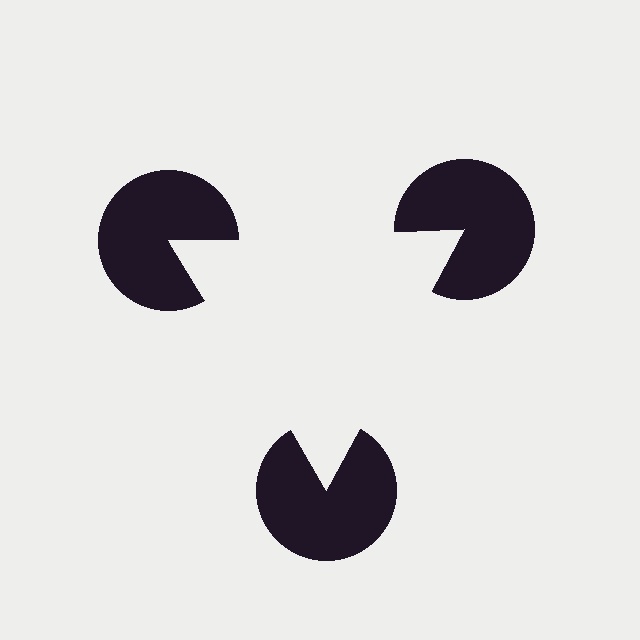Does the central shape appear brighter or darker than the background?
It typically appears slightly brighter than the background, even though no actual brightness change is drawn.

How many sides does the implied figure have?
3 sides.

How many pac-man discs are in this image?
There are 3 — one at each vertex of the illusory triangle.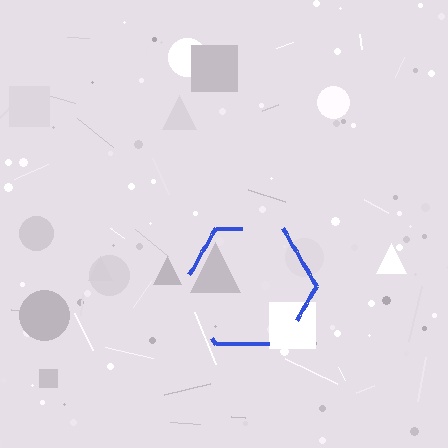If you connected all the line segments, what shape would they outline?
They would outline a hexagon.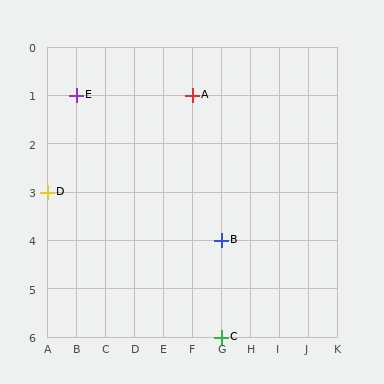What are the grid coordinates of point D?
Point D is at grid coordinates (A, 3).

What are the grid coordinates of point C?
Point C is at grid coordinates (G, 6).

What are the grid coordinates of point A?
Point A is at grid coordinates (F, 1).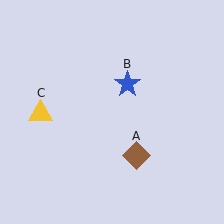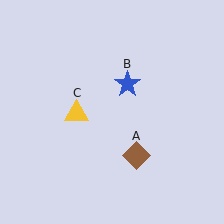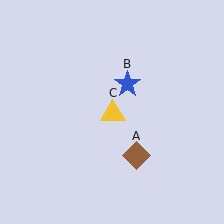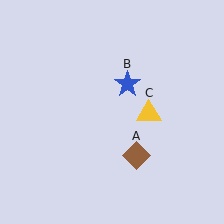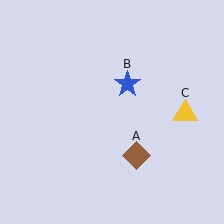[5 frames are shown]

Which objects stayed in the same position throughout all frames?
Brown diamond (object A) and blue star (object B) remained stationary.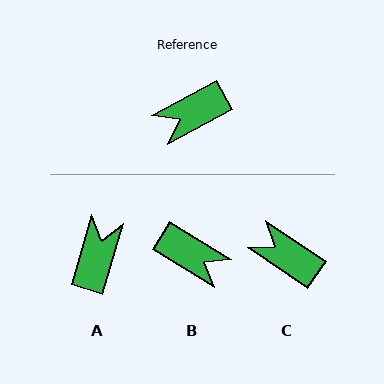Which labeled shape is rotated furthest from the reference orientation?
A, about 134 degrees away.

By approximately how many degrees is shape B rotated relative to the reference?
Approximately 121 degrees counter-clockwise.